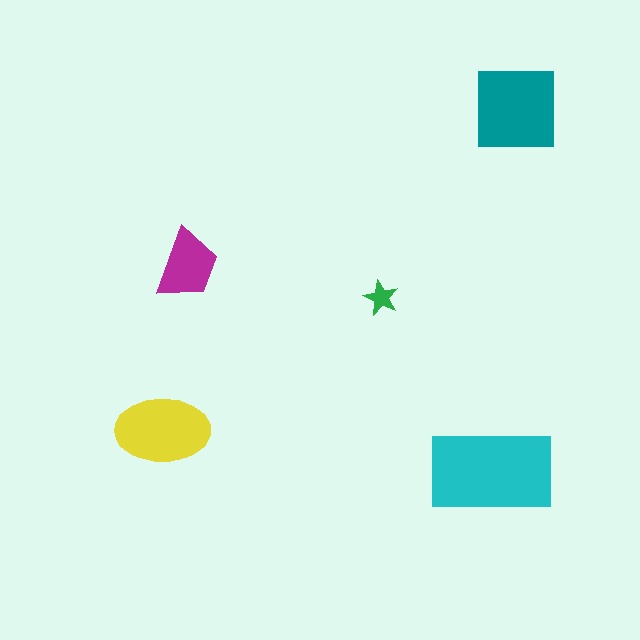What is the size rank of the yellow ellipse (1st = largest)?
3rd.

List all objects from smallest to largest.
The green star, the magenta trapezoid, the yellow ellipse, the teal square, the cyan rectangle.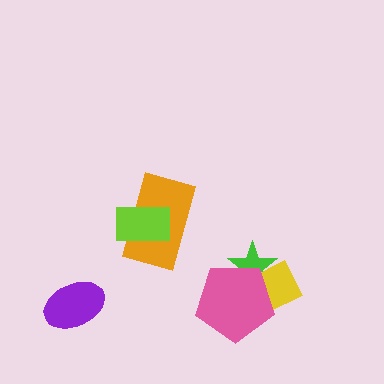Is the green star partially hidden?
Yes, it is partially covered by another shape.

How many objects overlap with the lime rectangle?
1 object overlaps with the lime rectangle.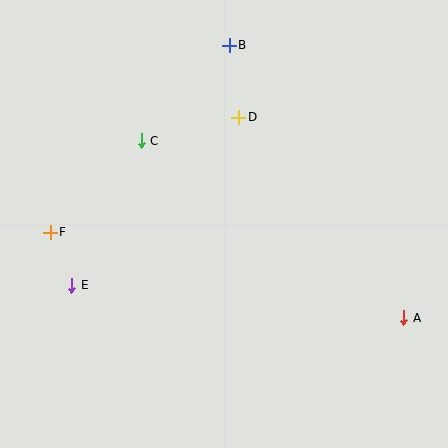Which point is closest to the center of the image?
Point D at (239, 117) is closest to the center.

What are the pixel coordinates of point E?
Point E is at (72, 285).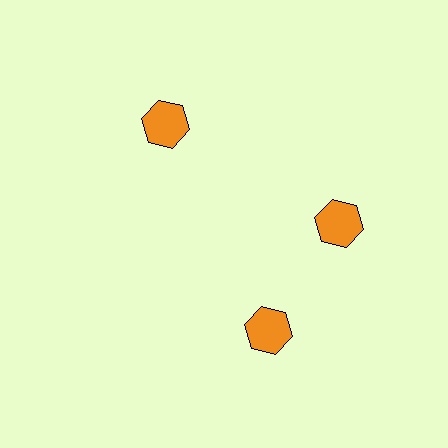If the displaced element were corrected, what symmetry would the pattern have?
It would have 3-fold rotational symmetry — the pattern would map onto itself every 120 degrees.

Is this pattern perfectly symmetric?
No. The 3 orange hexagons are arranged in a ring, but one element near the 7 o'clock position is rotated out of alignment along the ring, breaking the 3-fold rotational symmetry.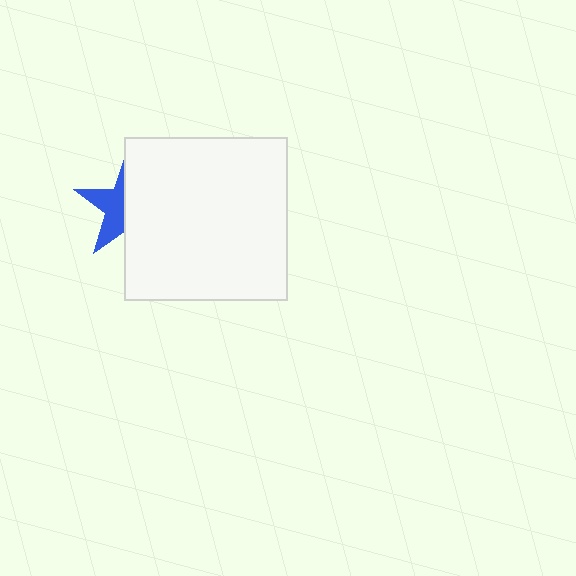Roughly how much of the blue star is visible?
A small part of it is visible (roughly 42%).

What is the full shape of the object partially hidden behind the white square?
The partially hidden object is a blue star.